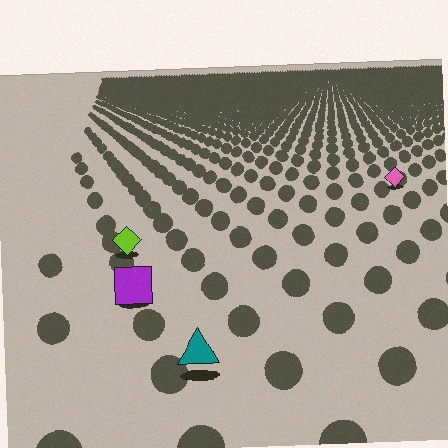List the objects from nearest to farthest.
From nearest to farthest: the teal triangle, the purple square, the lime diamond, the pink diamond.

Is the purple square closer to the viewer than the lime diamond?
Yes. The purple square is closer — you can tell from the texture gradient: the ground texture is coarser near it.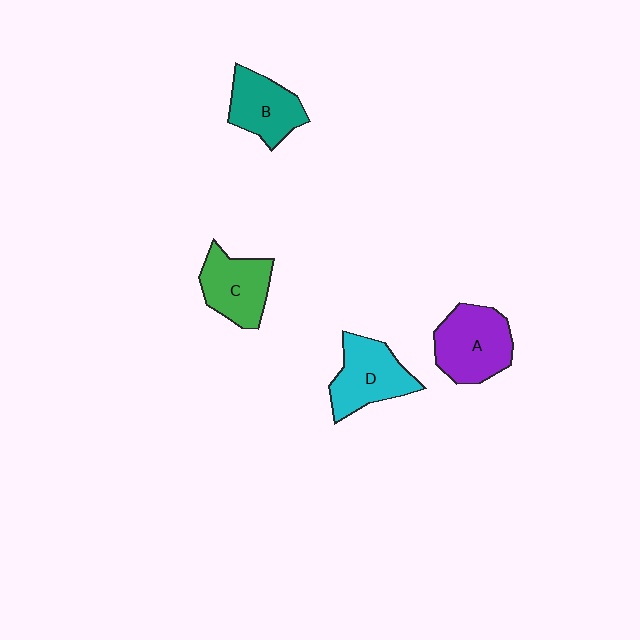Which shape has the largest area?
Shape A (purple).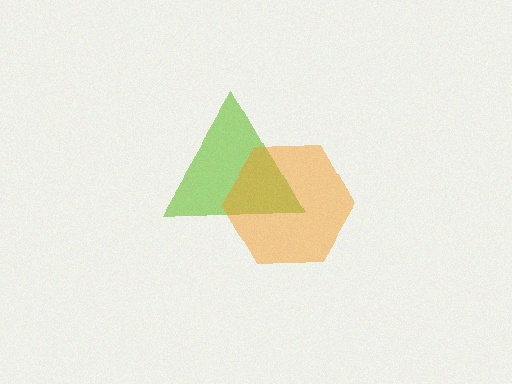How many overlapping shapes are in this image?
There are 2 overlapping shapes in the image.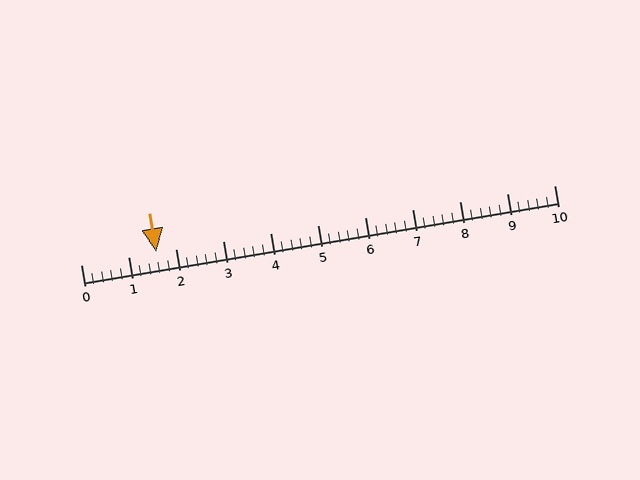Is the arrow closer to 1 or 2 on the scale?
The arrow is closer to 2.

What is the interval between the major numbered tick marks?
The major tick marks are spaced 1 units apart.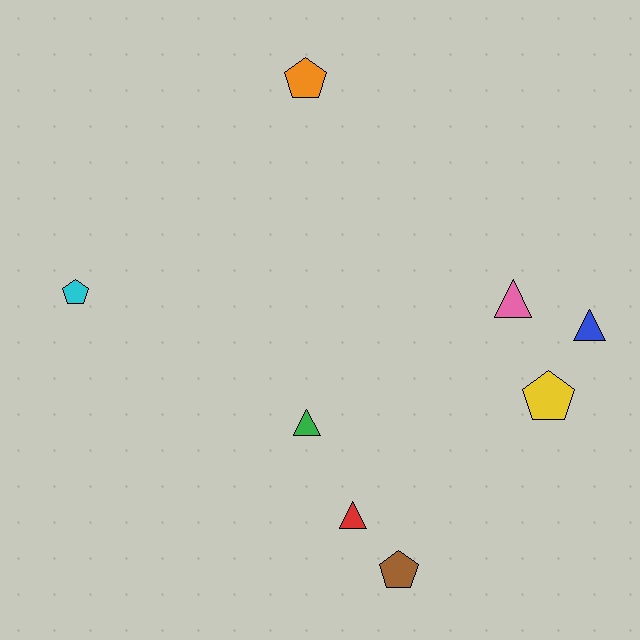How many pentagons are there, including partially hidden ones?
There are 4 pentagons.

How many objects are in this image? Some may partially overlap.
There are 8 objects.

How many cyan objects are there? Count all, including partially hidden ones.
There is 1 cyan object.